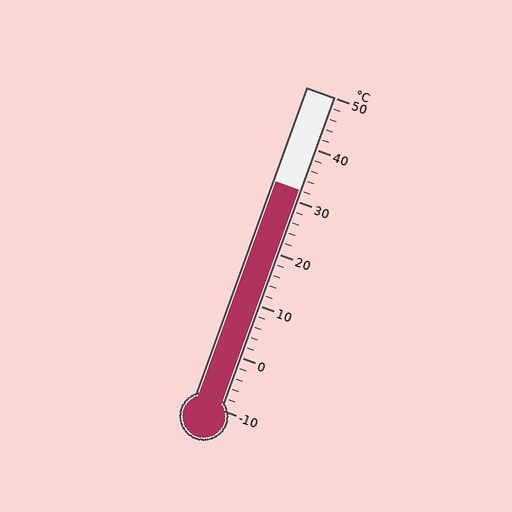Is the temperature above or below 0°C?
The temperature is above 0°C.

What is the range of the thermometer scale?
The thermometer scale ranges from -10°C to 50°C.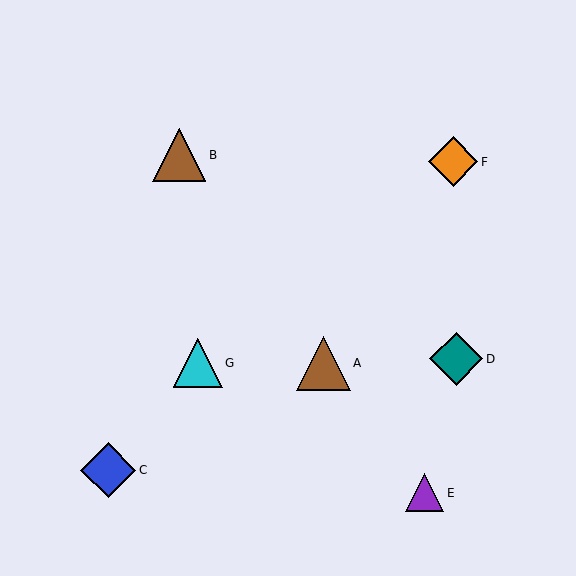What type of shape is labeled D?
Shape D is a teal diamond.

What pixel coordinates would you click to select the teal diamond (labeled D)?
Click at (456, 359) to select the teal diamond D.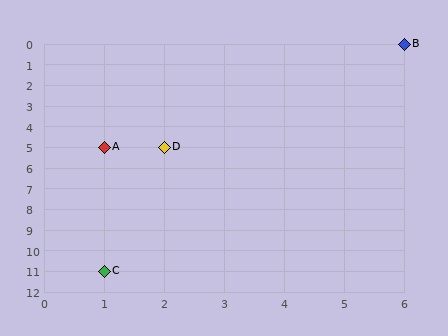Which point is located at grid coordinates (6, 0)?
Point B is at (6, 0).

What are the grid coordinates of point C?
Point C is at grid coordinates (1, 11).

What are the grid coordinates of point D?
Point D is at grid coordinates (2, 5).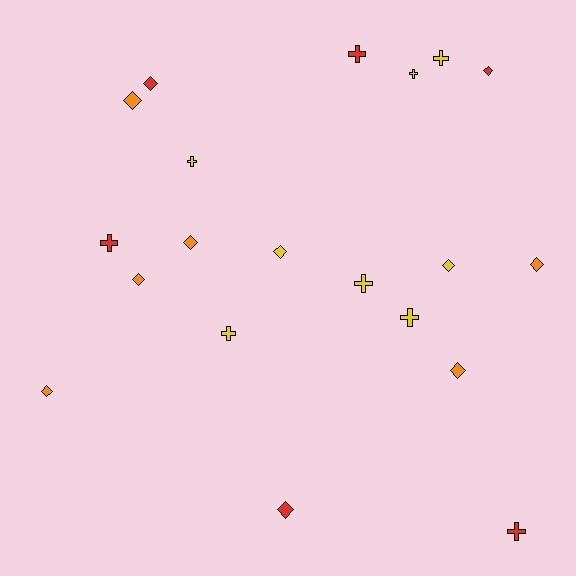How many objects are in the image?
There are 20 objects.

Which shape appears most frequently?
Diamond, with 11 objects.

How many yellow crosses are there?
There are 6 yellow crosses.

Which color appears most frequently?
Yellow, with 8 objects.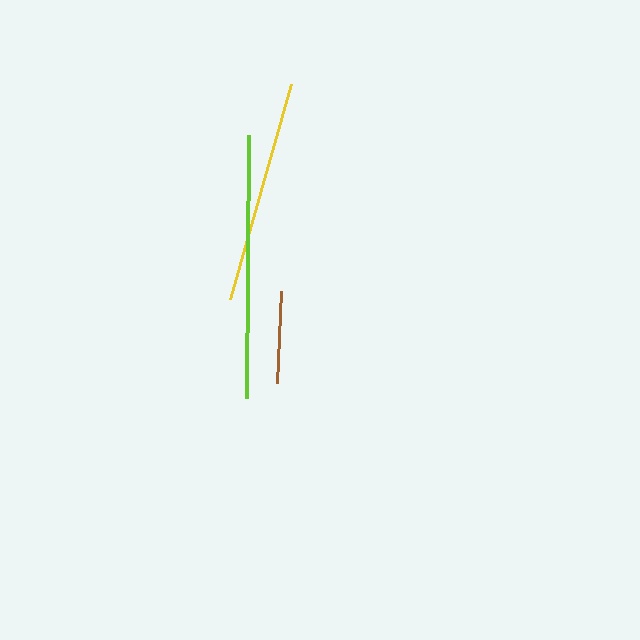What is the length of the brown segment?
The brown segment is approximately 93 pixels long.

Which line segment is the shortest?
The brown line is the shortest at approximately 93 pixels.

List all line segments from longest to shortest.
From longest to shortest: lime, yellow, brown.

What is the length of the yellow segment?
The yellow segment is approximately 223 pixels long.